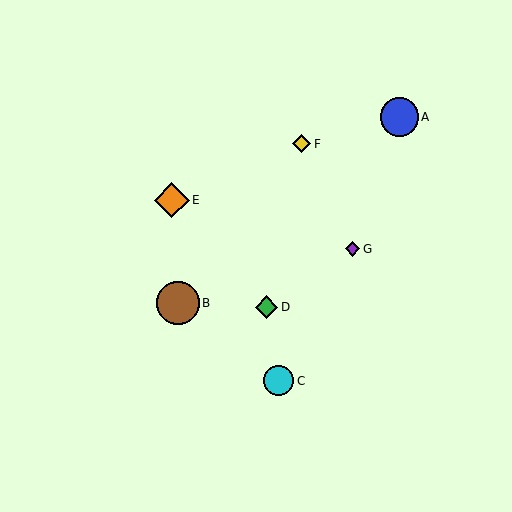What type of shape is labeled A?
Shape A is a blue circle.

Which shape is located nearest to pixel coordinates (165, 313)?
The brown circle (labeled B) at (178, 303) is nearest to that location.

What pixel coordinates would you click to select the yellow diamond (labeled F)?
Click at (302, 144) to select the yellow diamond F.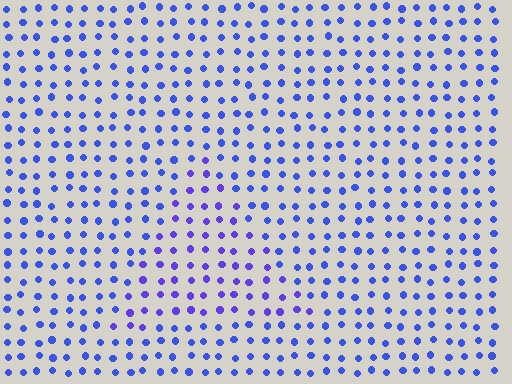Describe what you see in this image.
The image is filled with small blue elements in a uniform arrangement. A triangle-shaped region is visible where the elements are tinted to a slightly different hue, forming a subtle color boundary.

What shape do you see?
I see a triangle.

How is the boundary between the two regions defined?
The boundary is defined purely by a slight shift in hue (about 23 degrees). Spacing, size, and orientation are identical on both sides.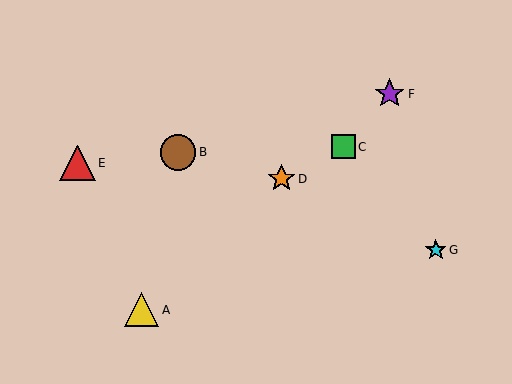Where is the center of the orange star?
The center of the orange star is at (282, 179).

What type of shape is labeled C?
Shape C is a green square.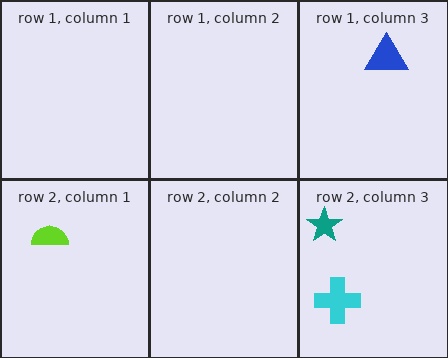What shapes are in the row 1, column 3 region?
The blue triangle.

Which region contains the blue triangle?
The row 1, column 3 region.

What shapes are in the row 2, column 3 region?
The teal star, the cyan cross.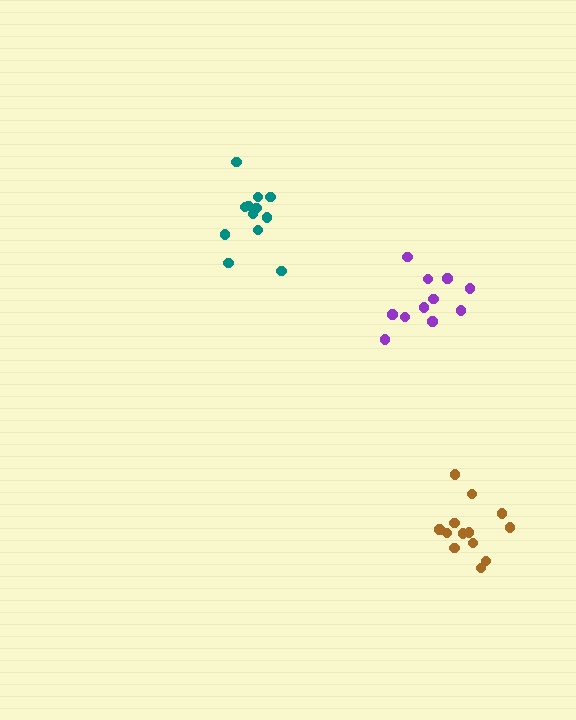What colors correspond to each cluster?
The clusters are colored: purple, brown, teal.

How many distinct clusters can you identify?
There are 3 distinct clusters.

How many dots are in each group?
Group 1: 11 dots, Group 2: 13 dots, Group 3: 12 dots (36 total).